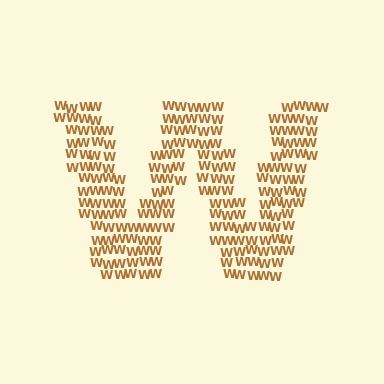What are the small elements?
The small elements are letter W's.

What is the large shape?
The large shape is the letter W.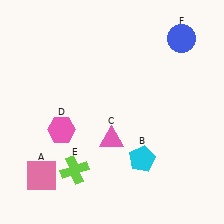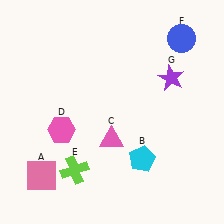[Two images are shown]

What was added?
A purple star (G) was added in Image 2.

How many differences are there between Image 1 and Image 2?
There is 1 difference between the two images.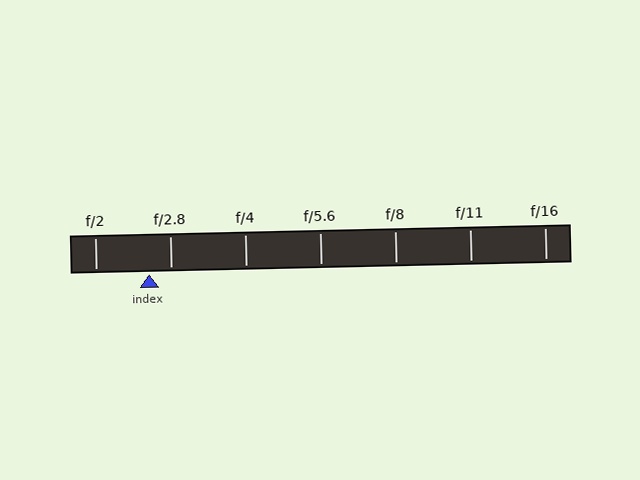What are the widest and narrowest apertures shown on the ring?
The widest aperture shown is f/2 and the narrowest is f/16.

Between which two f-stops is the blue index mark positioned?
The index mark is between f/2 and f/2.8.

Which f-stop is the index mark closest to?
The index mark is closest to f/2.8.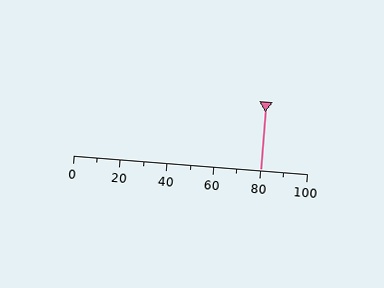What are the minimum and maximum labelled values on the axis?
The axis runs from 0 to 100.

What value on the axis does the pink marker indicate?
The marker indicates approximately 80.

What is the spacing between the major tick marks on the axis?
The major ticks are spaced 20 apart.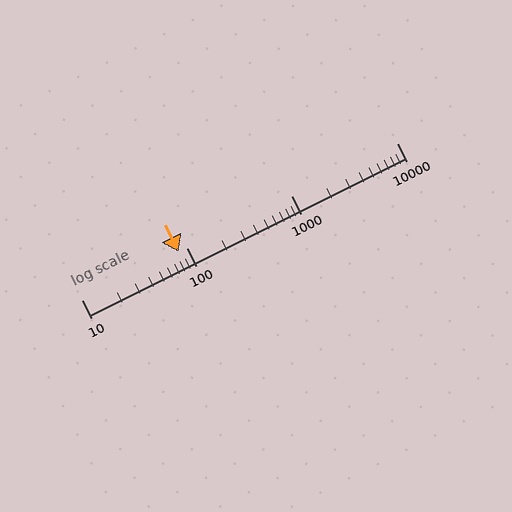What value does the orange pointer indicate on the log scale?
The pointer indicates approximately 84.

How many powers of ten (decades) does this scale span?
The scale spans 3 decades, from 10 to 10000.